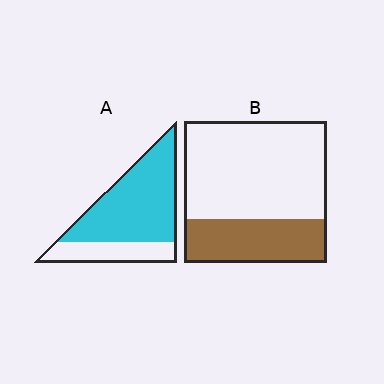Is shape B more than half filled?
No.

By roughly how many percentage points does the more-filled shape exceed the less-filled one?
By roughly 40 percentage points (A over B).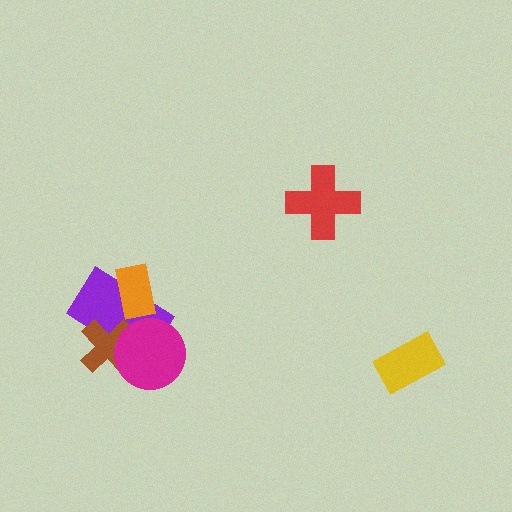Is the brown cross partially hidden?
Yes, it is partially covered by another shape.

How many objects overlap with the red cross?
0 objects overlap with the red cross.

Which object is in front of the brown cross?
The magenta circle is in front of the brown cross.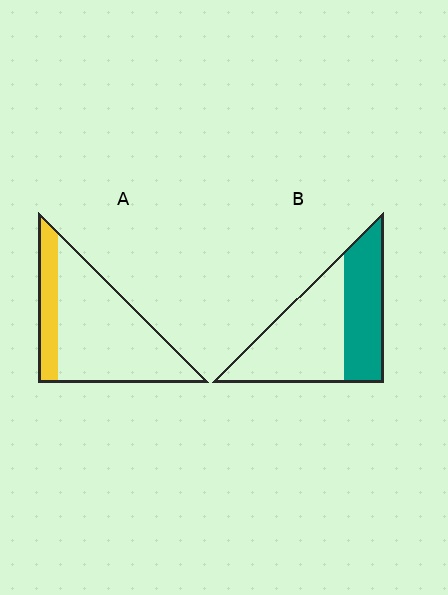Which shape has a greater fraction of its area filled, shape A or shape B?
Shape B.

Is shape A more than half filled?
No.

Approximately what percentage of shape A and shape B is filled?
A is approximately 20% and B is approximately 40%.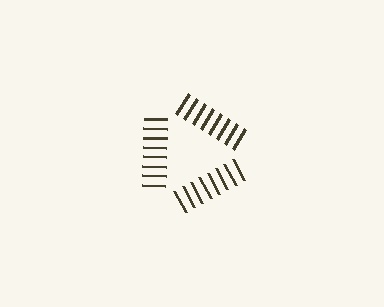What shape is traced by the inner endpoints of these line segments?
An illusory triangle — the line segments terminate on its edges but no continuous stroke is drawn.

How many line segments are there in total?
24 — 8 along each of the 3 edges.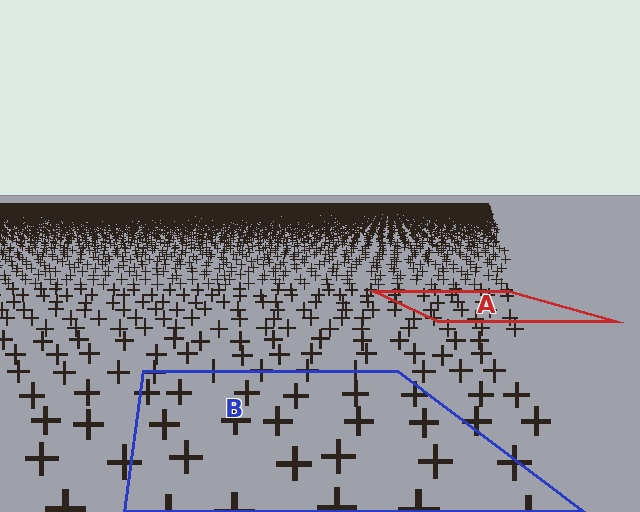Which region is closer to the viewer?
Region B is closer. The texture elements there are larger and more spread out.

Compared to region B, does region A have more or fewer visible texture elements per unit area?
Region A has more texture elements per unit area — they are packed more densely because it is farther away.